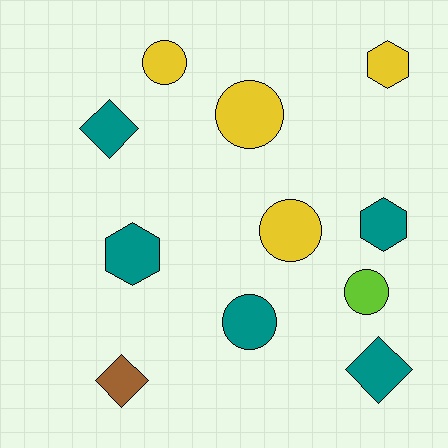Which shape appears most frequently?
Circle, with 5 objects.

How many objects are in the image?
There are 11 objects.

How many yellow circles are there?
There are 3 yellow circles.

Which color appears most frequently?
Teal, with 5 objects.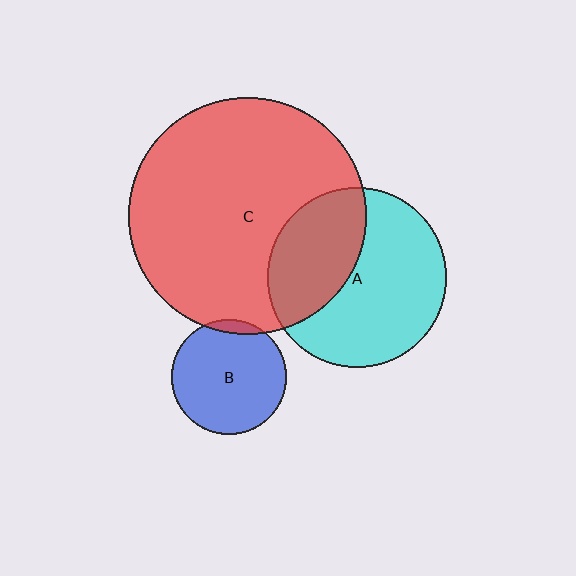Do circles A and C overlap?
Yes.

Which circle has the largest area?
Circle C (red).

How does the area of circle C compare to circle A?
Approximately 1.7 times.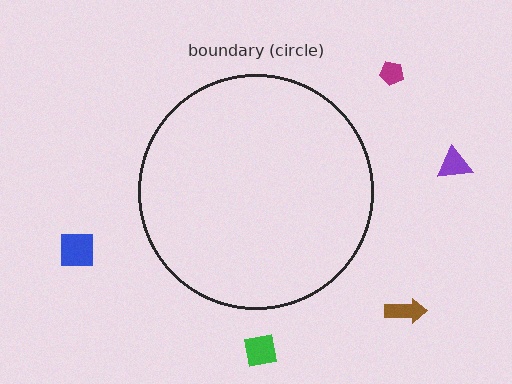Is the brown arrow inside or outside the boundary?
Outside.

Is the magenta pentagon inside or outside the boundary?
Outside.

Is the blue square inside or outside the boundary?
Outside.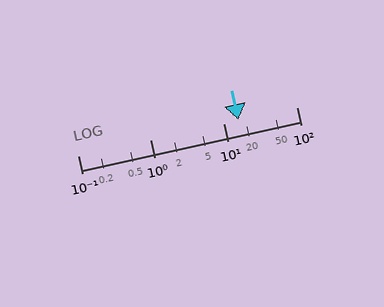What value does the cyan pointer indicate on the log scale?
The pointer indicates approximately 16.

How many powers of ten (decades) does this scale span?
The scale spans 3 decades, from 0.1 to 100.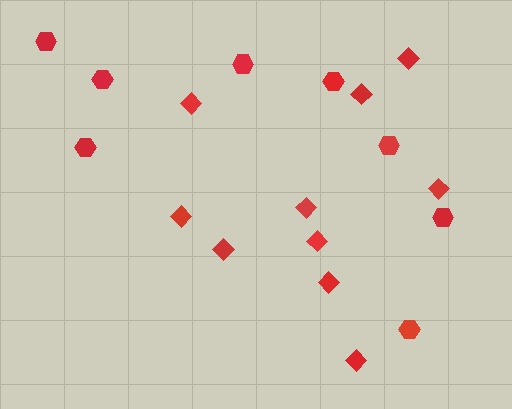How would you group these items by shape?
There are 2 groups: one group of diamonds (10) and one group of hexagons (8).